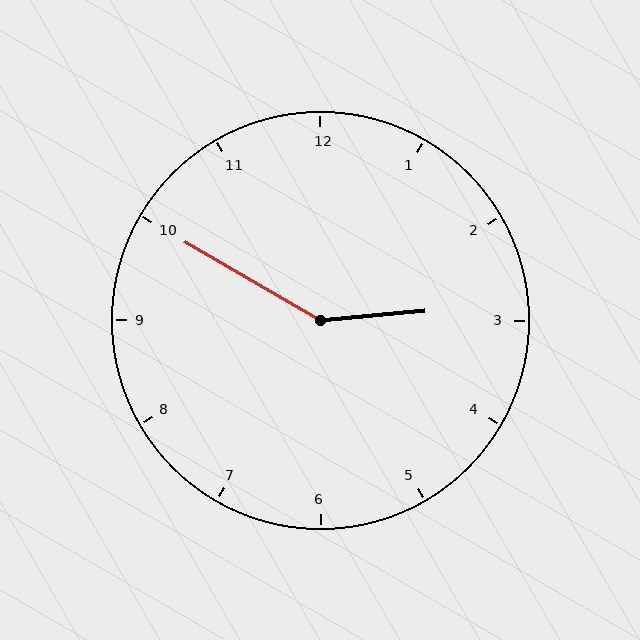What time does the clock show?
2:50.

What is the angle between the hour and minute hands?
Approximately 145 degrees.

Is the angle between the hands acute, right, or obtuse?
It is obtuse.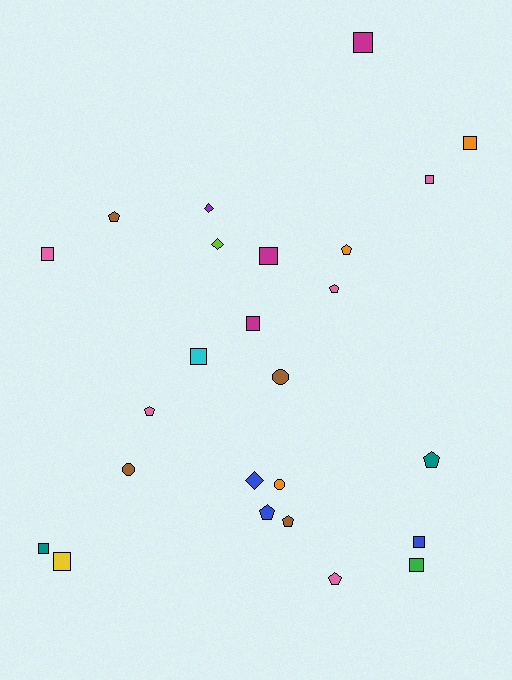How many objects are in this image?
There are 25 objects.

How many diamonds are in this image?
There are 3 diamonds.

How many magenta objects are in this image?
There are 3 magenta objects.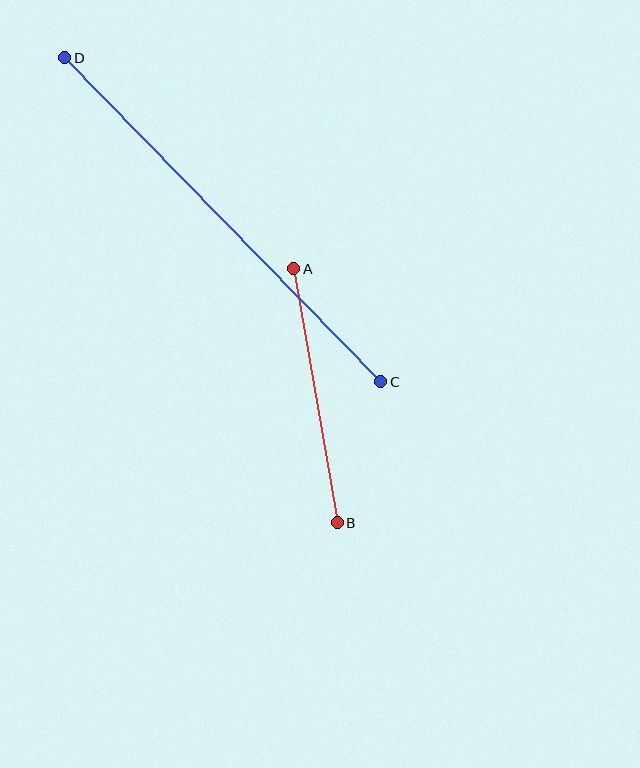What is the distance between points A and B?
The distance is approximately 258 pixels.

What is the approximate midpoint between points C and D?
The midpoint is at approximately (223, 220) pixels.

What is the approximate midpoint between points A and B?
The midpoint is at approximately (316, 396) pixels.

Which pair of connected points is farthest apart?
Points C and D are farthest apart.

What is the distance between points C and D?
The distance is approximately 453 pixels.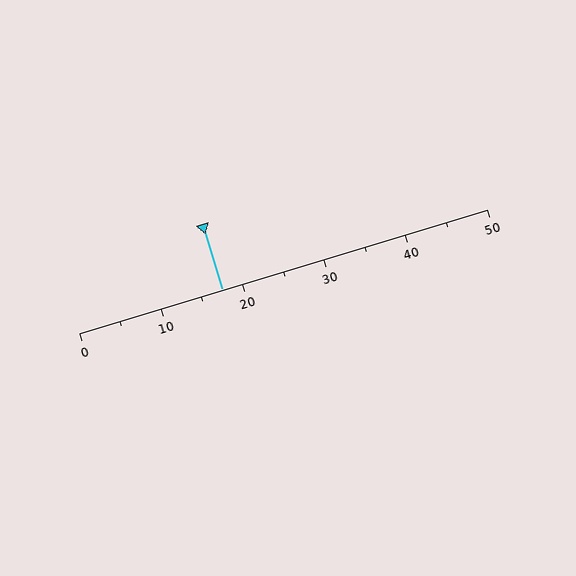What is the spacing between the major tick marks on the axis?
The major ticks are spaced 10 apart.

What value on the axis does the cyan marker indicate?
The marker indicates approximately 17.5.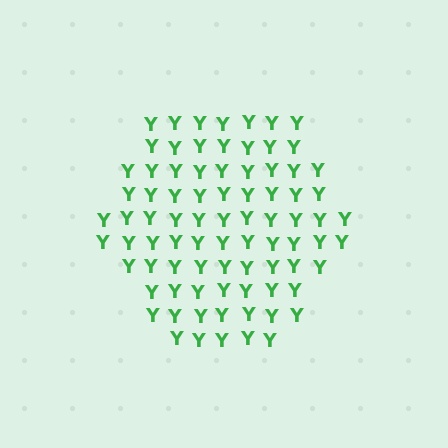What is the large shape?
The large shape is a hexagon.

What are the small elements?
The small elements are letter Y's.